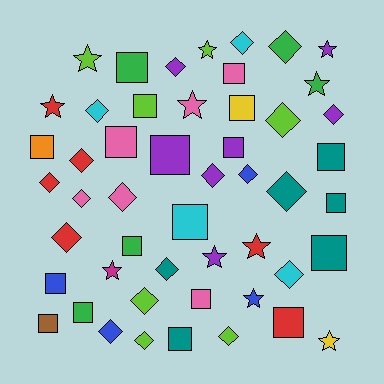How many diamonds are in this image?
There are 20 diamonds.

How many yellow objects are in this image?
There are 2 yellow objects.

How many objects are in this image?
There are 50 objects.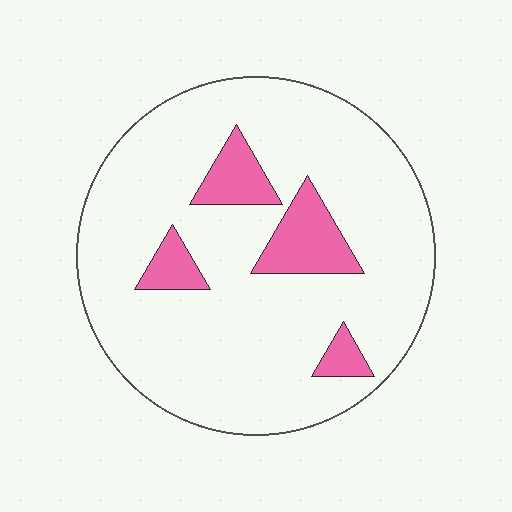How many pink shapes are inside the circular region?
4.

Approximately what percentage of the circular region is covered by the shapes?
Approximately 15%.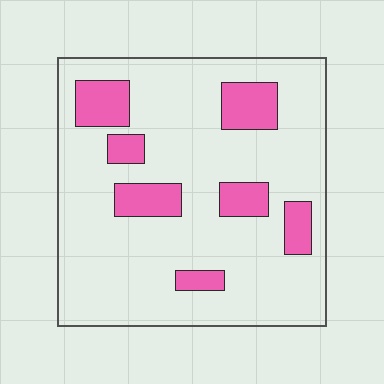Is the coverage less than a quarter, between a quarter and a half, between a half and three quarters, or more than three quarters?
Less than a quarter.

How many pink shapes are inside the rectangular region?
7.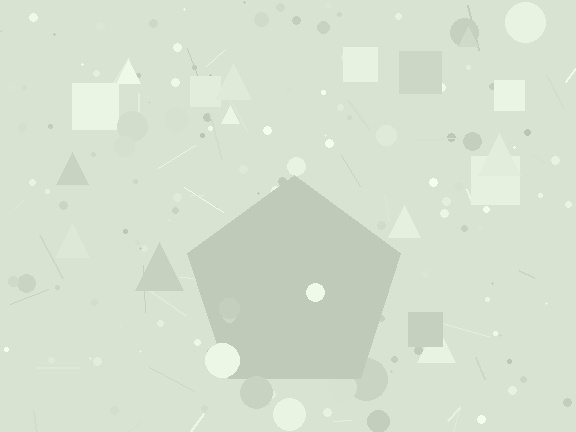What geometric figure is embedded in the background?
A pentagon is embedded in the background.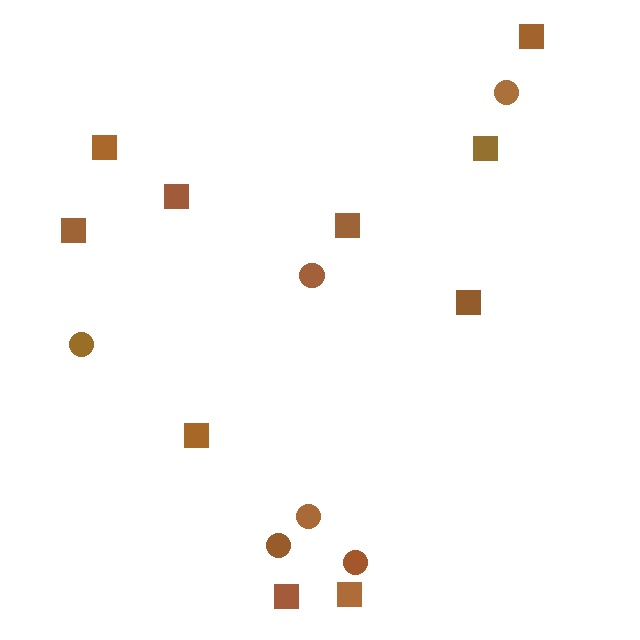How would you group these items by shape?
There are 2 groups: one group of squares (10) and one group of circles (6).